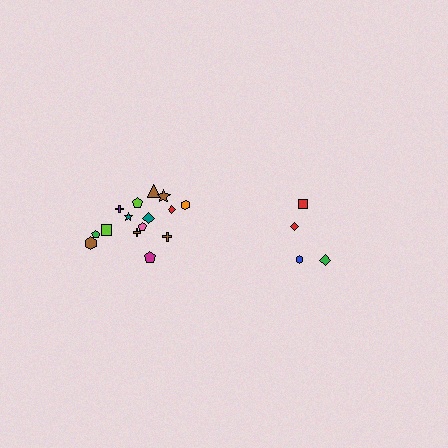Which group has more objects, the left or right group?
The left group.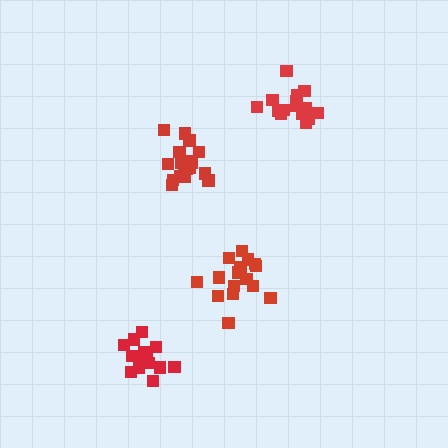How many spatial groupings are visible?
There are 4 spatial groupings.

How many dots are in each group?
Group 1: 18 dots, Group 2: 14 dots, Group 3: 16 dots, Group 4: 16 dots (64 total).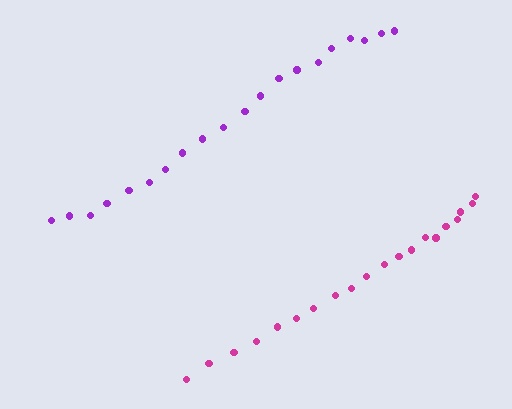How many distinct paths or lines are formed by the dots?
There are 2 distinct paths.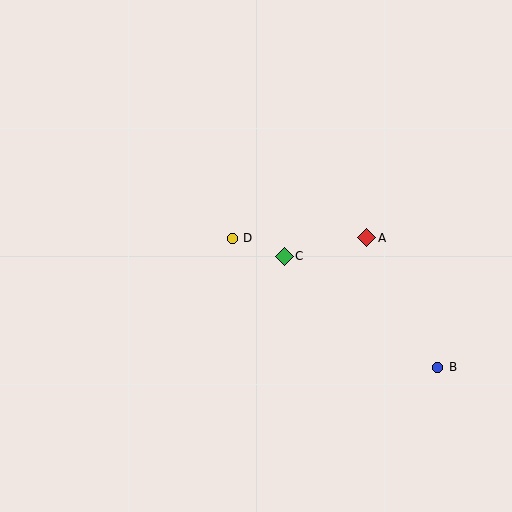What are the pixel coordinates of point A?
Point A is at (367, 238).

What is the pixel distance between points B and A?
The distance between B and A is 148 pixels.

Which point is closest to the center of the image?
Point C at (284, 257) is closest to the center.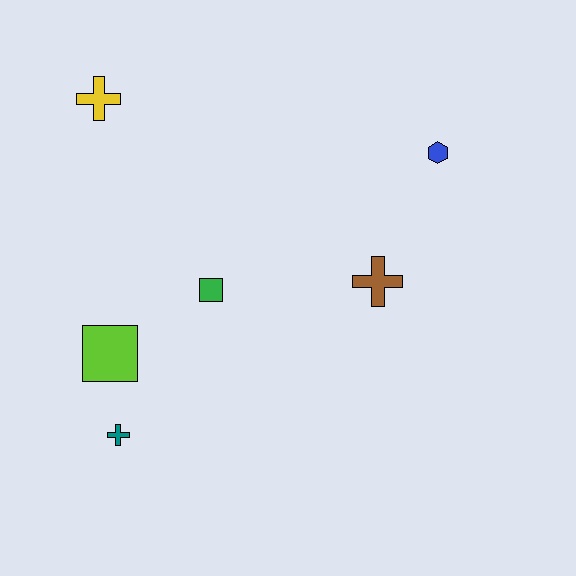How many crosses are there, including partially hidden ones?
There are 3 crosses.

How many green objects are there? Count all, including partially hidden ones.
There is 1 green object.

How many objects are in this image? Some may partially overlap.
There are 6 objects.